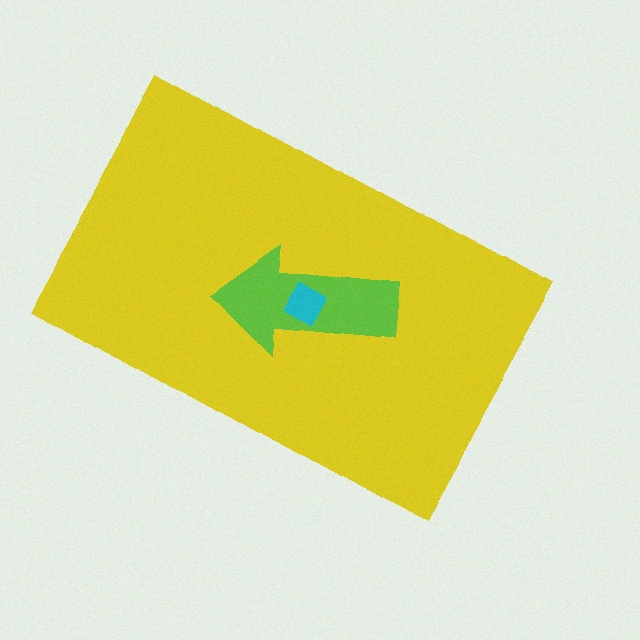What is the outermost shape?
The yellow rectangle.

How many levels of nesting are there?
3.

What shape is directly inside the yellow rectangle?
The lime arrow.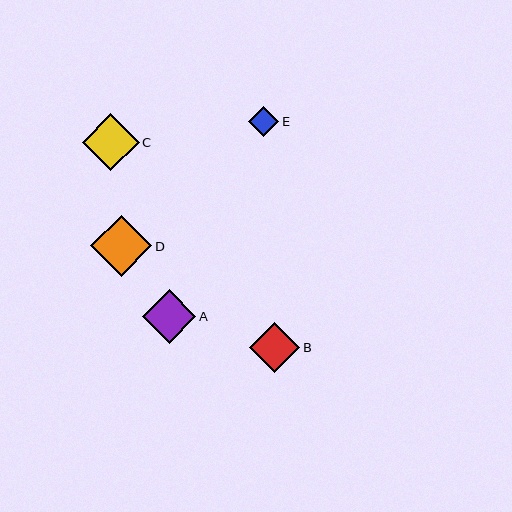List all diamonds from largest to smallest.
From largest to smallest: D, C, A, B, E.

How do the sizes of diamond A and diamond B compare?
Diamond A and diamond B are approximately the same size.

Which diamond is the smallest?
Diamond E is the smallest with a size of approximately 30 pixels.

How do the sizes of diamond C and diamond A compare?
Diamond C and diamond A are approximately the same size.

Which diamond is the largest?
Diamond D is the largest with a size of approximately 61 pixels.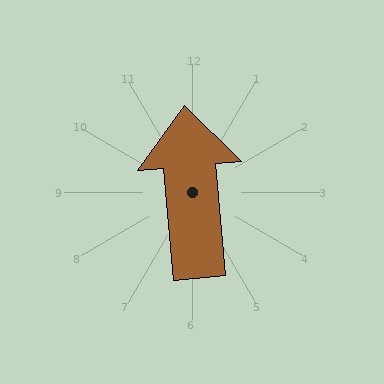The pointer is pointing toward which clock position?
Roughly 12 o'clock.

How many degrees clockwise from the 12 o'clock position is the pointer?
Approximately 355 degrees.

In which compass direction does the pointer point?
North.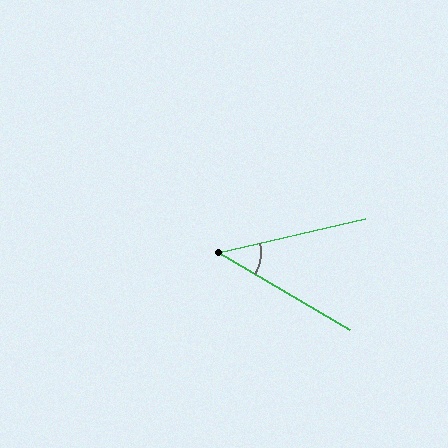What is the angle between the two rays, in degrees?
Approximately 43 degrees.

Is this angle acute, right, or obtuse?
It is acute.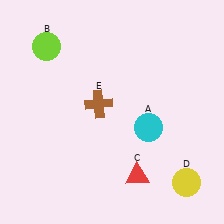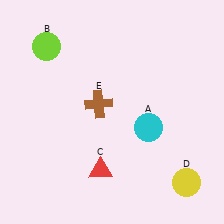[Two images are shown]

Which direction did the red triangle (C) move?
The red triangle (C) moved left.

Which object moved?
The red triangle (C) moved left.